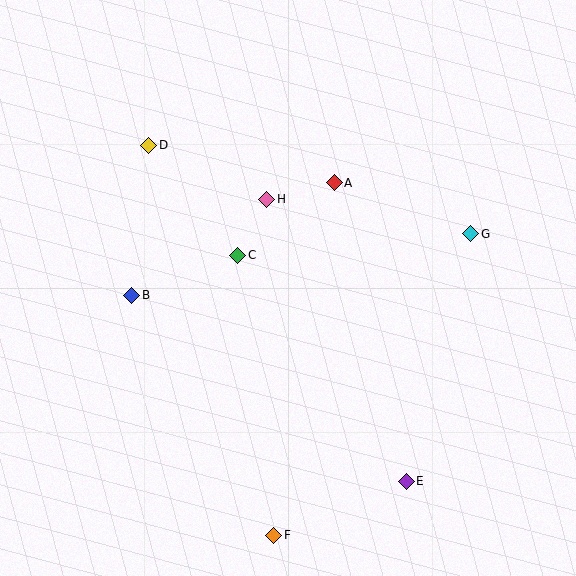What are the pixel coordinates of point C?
Point C is at (238, 255).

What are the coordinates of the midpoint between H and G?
The midpoint between H and G is at (369, 217).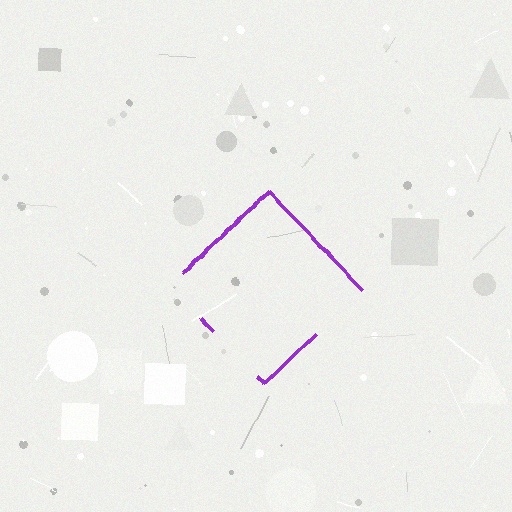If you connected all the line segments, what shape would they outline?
They would outline a diamond.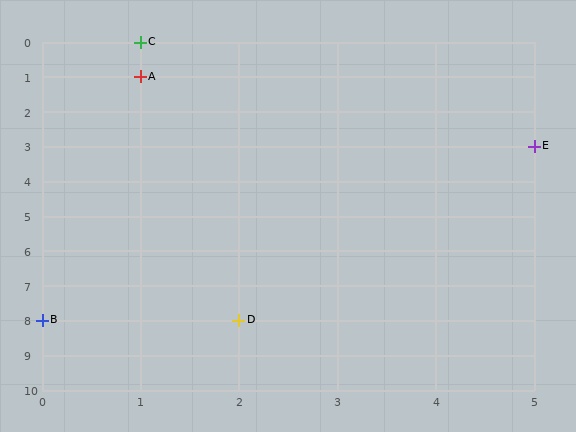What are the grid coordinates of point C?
Point C is at grid coordinates (1, 0).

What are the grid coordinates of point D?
Point D is at grid coordinates (2, 8).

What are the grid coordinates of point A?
Point A is at grid coordinates (1, 1).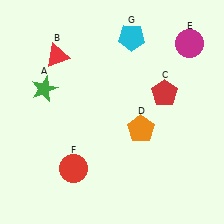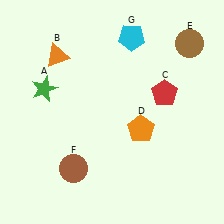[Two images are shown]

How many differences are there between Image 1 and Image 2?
There are 3 differences between the two images.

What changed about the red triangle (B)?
In Image 1, B is red. In Image 2, it changed to orange.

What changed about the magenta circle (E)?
In Image 1, E is magenta. In Image 2, it changed to brown.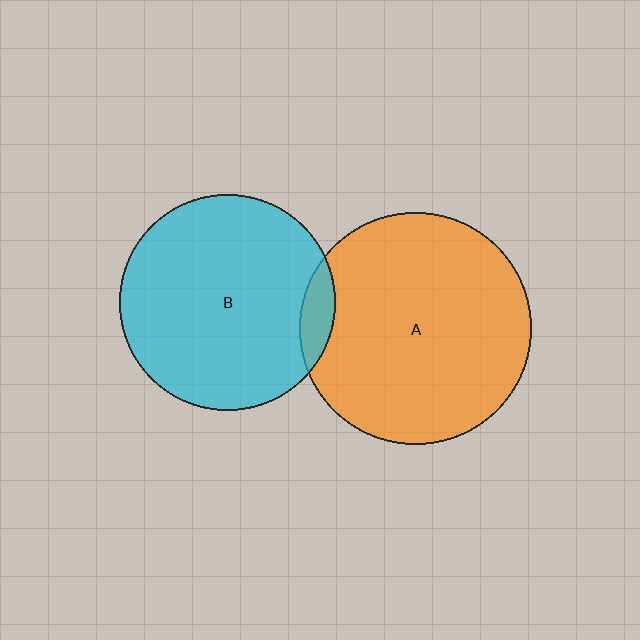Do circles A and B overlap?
Yes.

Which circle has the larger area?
Circle A (orange).